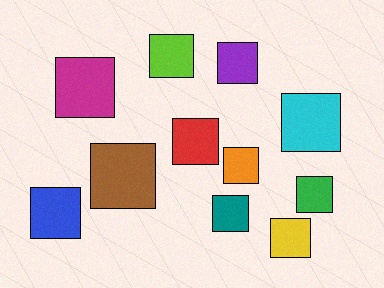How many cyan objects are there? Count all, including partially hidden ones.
There is 1 cyan object.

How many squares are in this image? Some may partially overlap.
There are 11 squares.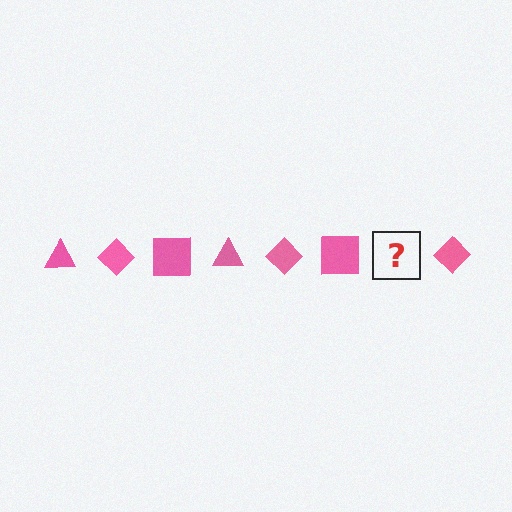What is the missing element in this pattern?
The missing element is a pink triangle.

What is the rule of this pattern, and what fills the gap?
The rule is that the pattern cycles through triangle, diamond, square shapes in pink. The gap should be filled with a pink triangle.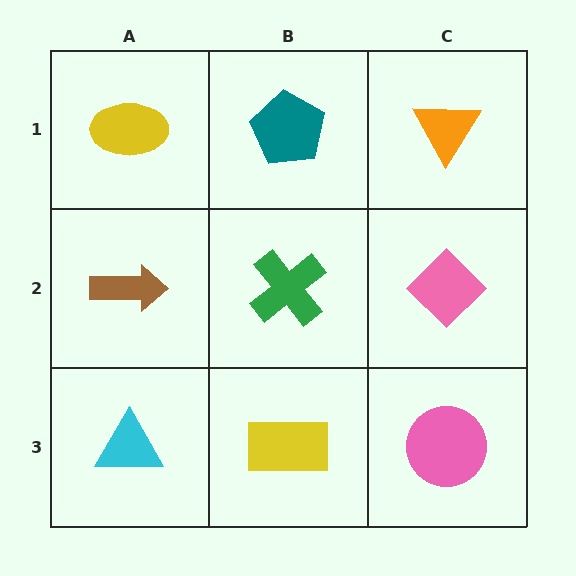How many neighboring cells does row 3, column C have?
2.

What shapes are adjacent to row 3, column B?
A green cross (row 2, column B), a cyan triangle (row 3, column A), a pink circle (row 3, column C).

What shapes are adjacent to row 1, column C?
A pink diamond (row 2, column C), a teal pentagon (row 1, column B).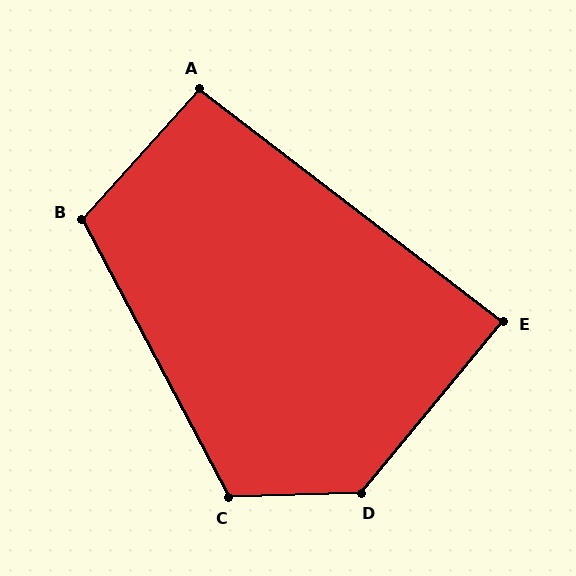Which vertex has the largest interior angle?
D, at approximately 131 degrees.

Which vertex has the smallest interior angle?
E, at approximately 88 degrees.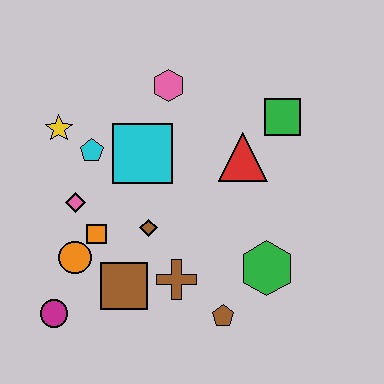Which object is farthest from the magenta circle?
The green square is farthest from the magenta circle.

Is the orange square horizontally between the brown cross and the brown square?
No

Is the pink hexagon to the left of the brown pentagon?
Yes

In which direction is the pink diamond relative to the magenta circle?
The pink diamond is above the magenta circle.